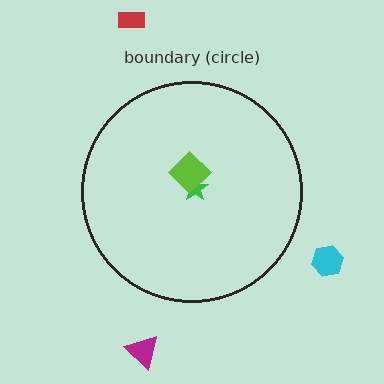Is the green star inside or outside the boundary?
Inside.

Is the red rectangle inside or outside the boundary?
Outside.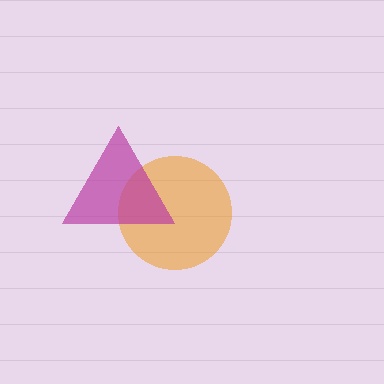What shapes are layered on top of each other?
The layered shapes are: an orange circle, a magenta triangle.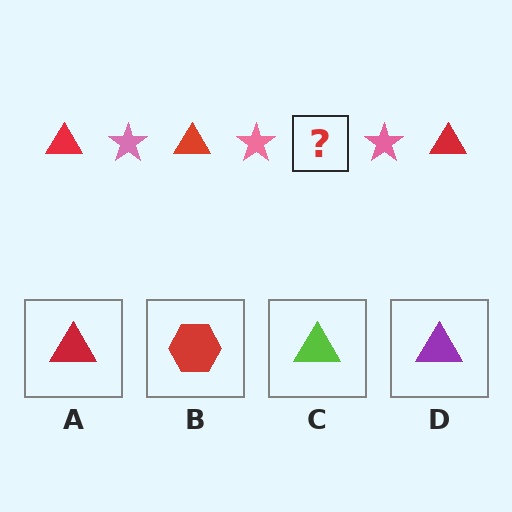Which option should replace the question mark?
Option A.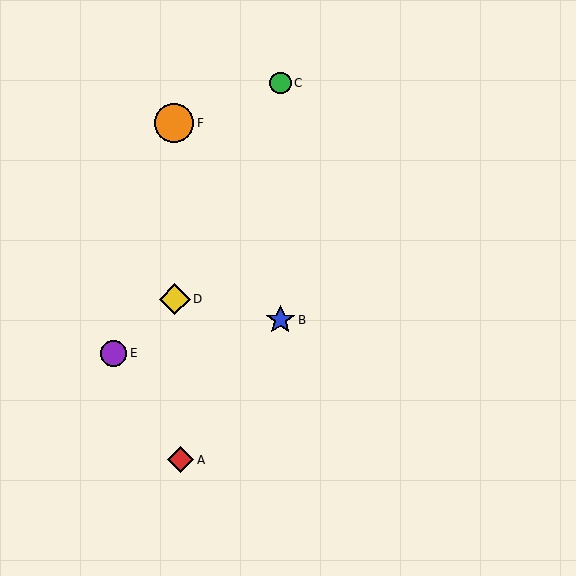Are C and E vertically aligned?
No, C is at x≈280 and E is at x≈114.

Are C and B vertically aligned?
Yes, both are at x≈280.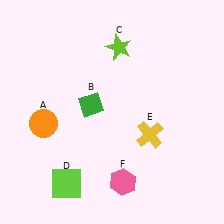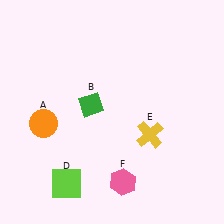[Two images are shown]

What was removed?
The lime star (C) was removed in Image 2.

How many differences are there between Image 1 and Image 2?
There is 1 difference between the two images.